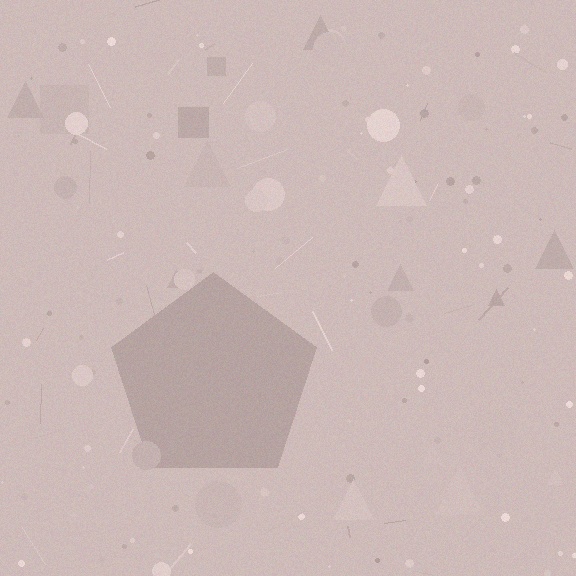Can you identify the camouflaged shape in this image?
The camouflaged shape is a pentagon.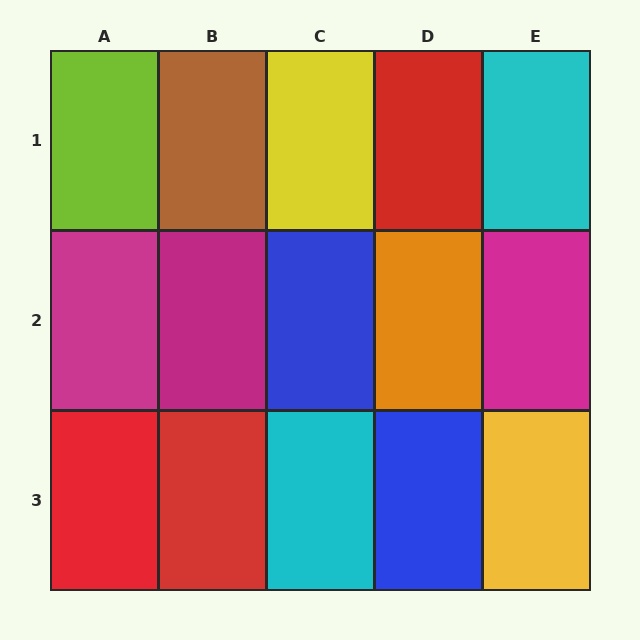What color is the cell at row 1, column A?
Lime.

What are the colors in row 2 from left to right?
Magenta, magenta, blue, orange, magenta.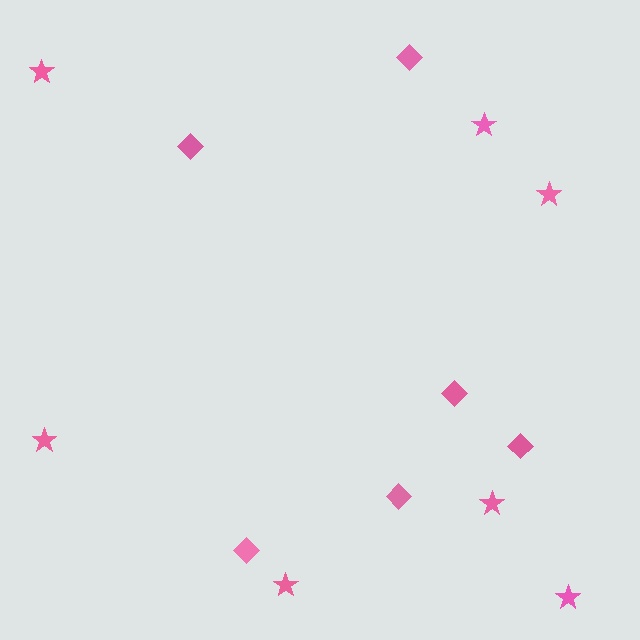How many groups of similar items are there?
There are 2 groups: one group of stars (7) and one group of diamonds (6).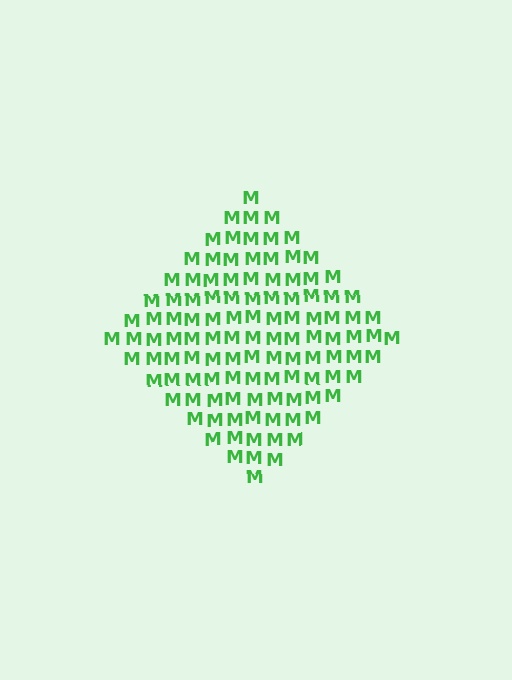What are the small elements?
The small elements are letter M's.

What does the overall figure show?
The overall figure shows a diamond.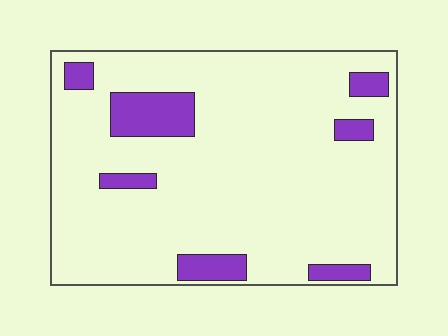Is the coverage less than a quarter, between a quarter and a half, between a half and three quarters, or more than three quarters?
Less than a quarter.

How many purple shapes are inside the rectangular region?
7.